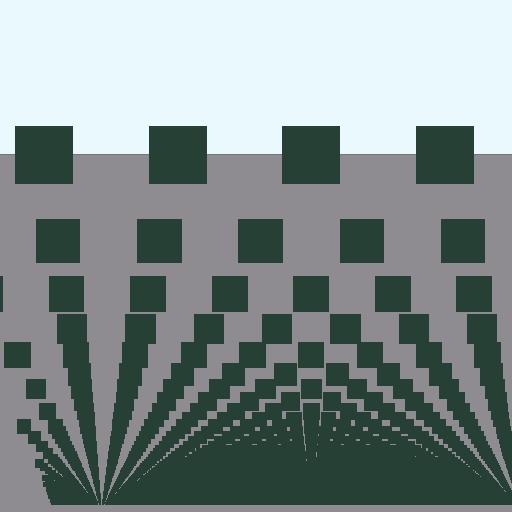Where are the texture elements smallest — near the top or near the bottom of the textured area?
Near the bottom.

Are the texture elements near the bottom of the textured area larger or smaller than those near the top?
Smaller. The gradient is inverted — elements near the bottom are smaller and denser.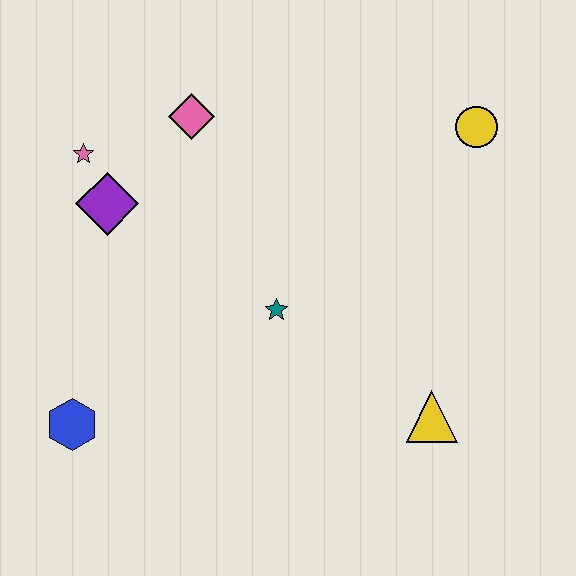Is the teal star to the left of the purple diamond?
No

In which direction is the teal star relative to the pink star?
The teal star is to the right of the pink star.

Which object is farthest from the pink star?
The yellow triangle is farthest from the pink star.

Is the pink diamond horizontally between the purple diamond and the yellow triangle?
Yes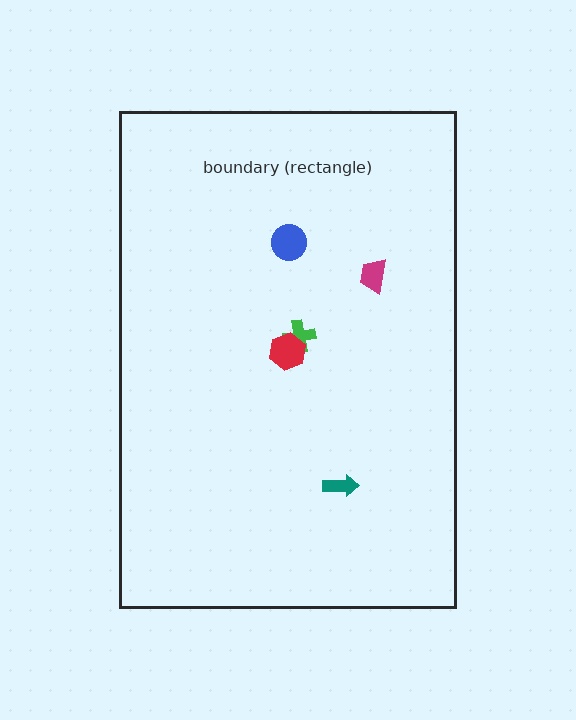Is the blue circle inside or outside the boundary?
Inside.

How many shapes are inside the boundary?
5 inside, 0 outside.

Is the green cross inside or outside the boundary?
Inside.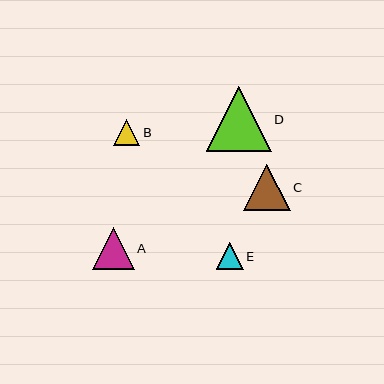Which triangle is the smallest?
Triangle B is the smallest with a size of approximately 26 pixels.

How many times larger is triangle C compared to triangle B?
Triangle C is approximately 1.8 times the size of triangle B.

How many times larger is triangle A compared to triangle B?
Triangle A is approximately 1.6 times the size of triangle B.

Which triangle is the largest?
Triangle D is the largest with a size of approximately 65 pixels.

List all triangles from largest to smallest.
From largest to smallest: D, C, A, E, B.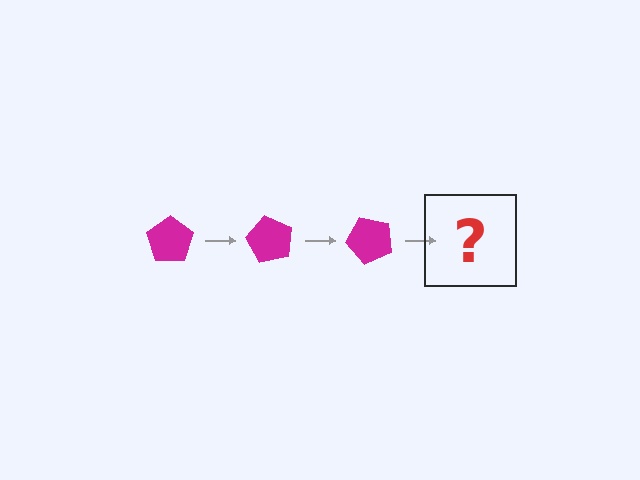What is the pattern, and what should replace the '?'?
The pattern is that the pentagon rotates 60 degrees each step. The '?' should be a magenta pentagon rotated 180 degrees.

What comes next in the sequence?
The next element should be a magenta pentagon rotated 180 degrees.